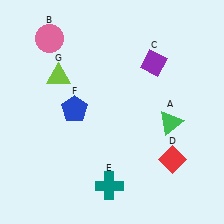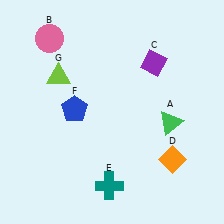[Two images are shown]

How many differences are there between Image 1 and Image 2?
There is 1 difference between the two images.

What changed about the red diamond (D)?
In Image 1, D is red. In Image 2, it changed to orange.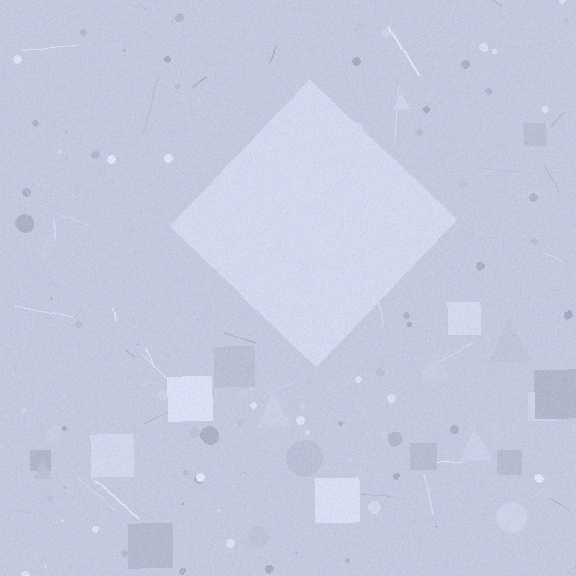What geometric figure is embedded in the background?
A diamond is embedded in the background.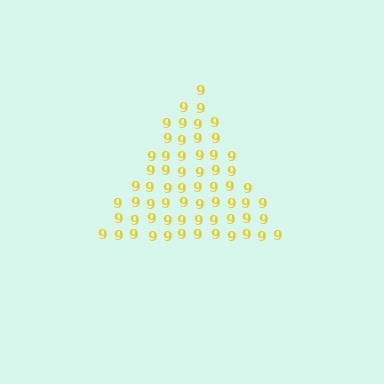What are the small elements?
The small elements are digit 9's.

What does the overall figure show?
The overall figure shows a triangle.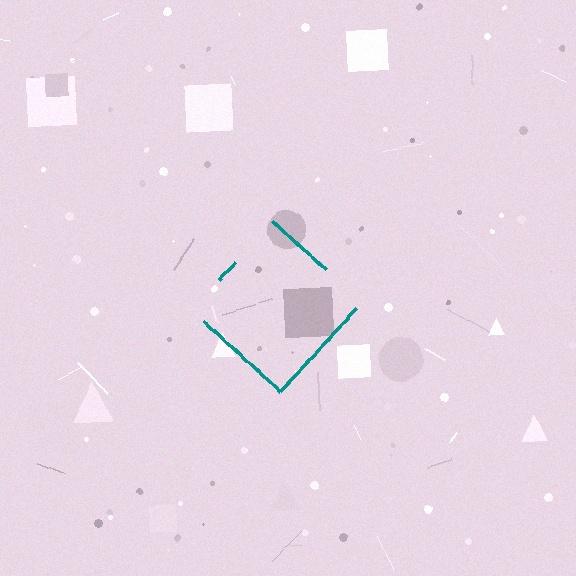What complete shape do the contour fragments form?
The contour fragments form a diamond.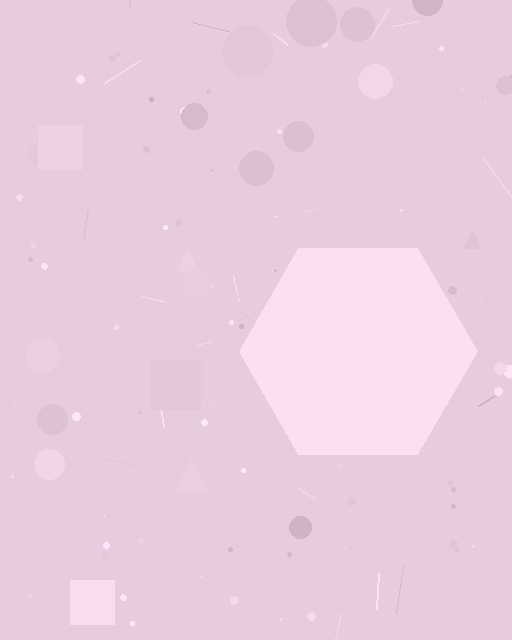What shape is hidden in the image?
A hexagon is hidden in the image.